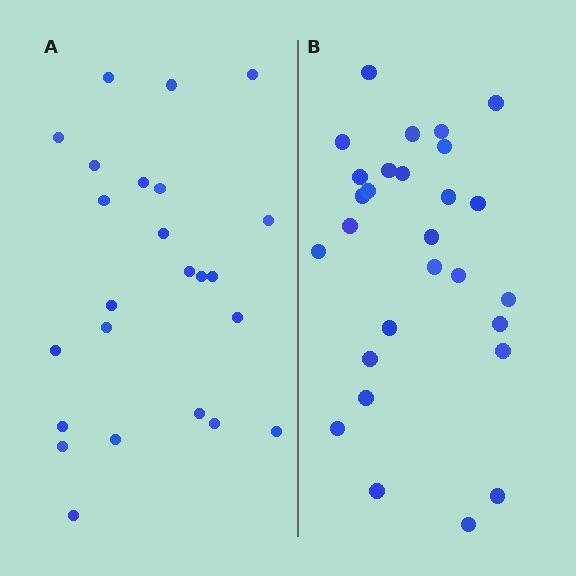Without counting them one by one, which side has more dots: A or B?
Region B (the right region) has more dots.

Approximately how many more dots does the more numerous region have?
Region B has about 4 more dots than region A.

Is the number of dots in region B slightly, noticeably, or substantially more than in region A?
Region B has only slightly more — the two regions are fairly close. The ratio is roughly 1.2 to 1.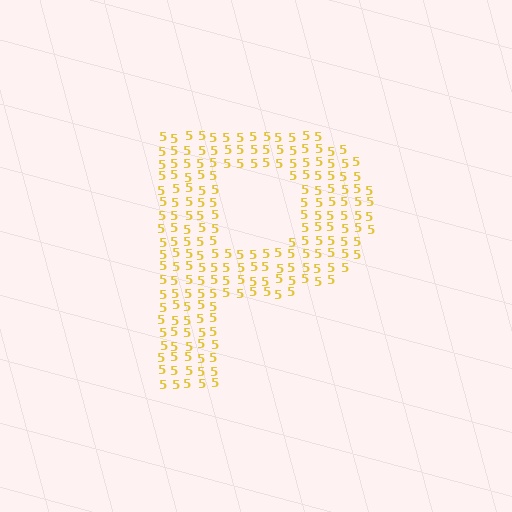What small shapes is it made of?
It is made of small digit 5's.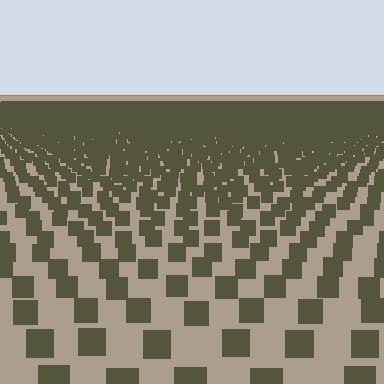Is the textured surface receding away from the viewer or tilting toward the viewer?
The surface is receding away from the viewer. Texture elements get smaller and denser toward the top.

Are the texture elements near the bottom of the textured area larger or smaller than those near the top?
Larger. Near the bottom, elements are closer to the viewer and appear at a bigger on-screen size.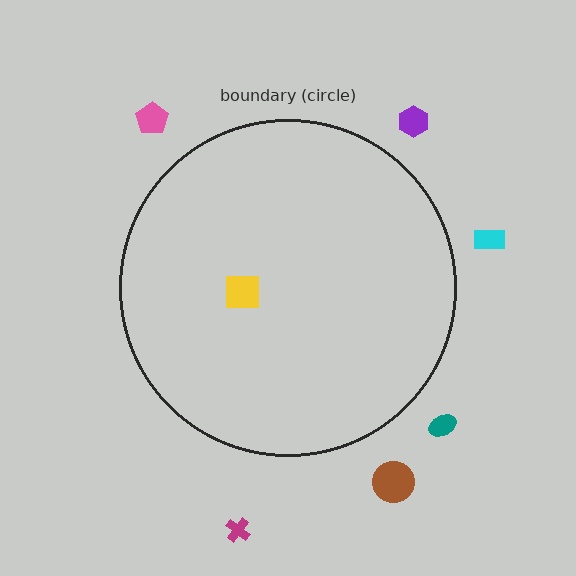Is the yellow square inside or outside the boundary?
Inside.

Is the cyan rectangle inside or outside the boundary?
Outside.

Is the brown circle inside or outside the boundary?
Outside.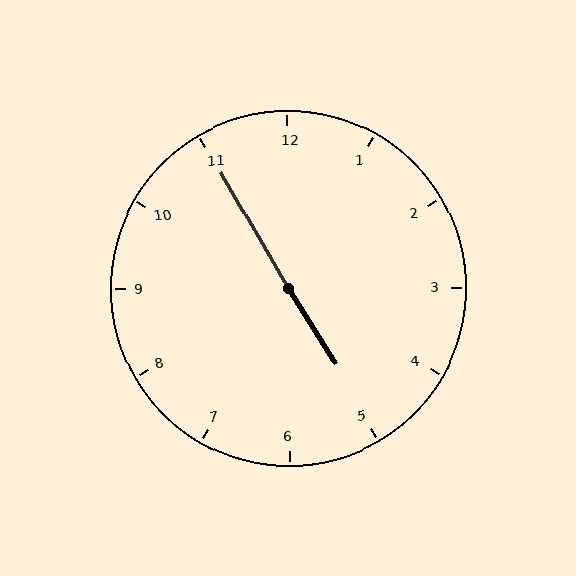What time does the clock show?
4:55.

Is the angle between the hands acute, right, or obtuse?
It is obtuse.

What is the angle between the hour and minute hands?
Approximately 178 degrees.